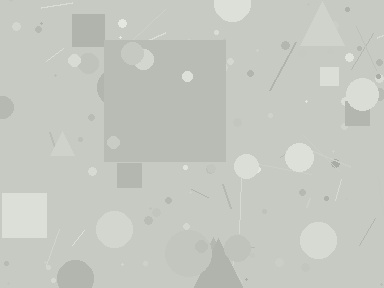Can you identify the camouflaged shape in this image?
The camouflaged shape is a square.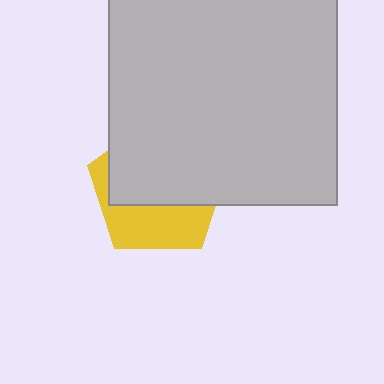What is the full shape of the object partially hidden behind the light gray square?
The partially hidden object is a yellow pentagon.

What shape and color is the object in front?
The object in front is a light gray square.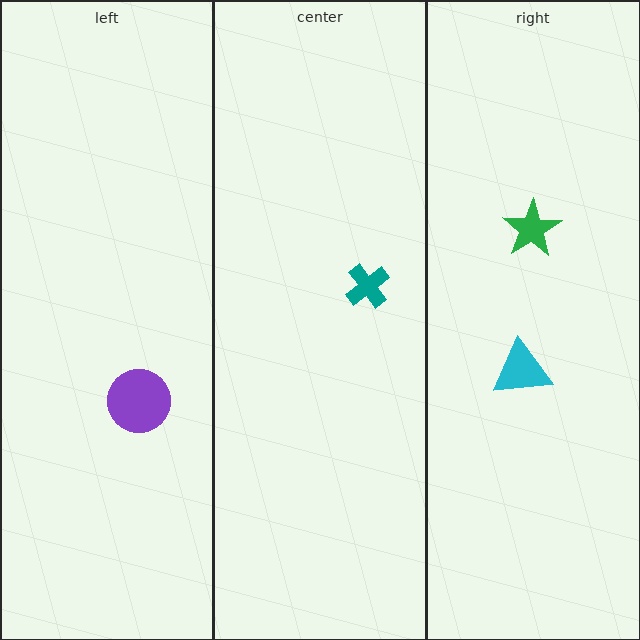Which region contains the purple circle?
The left region.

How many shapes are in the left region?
1.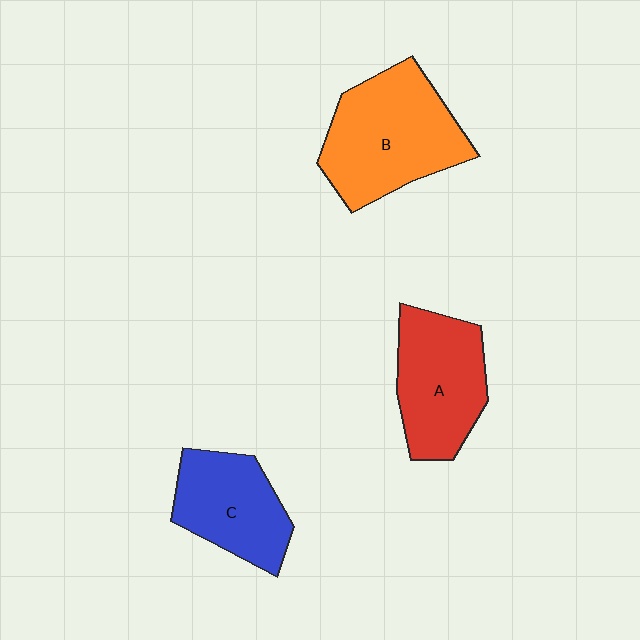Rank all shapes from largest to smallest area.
From largest to smallest: B (orange), A (red), C (blue).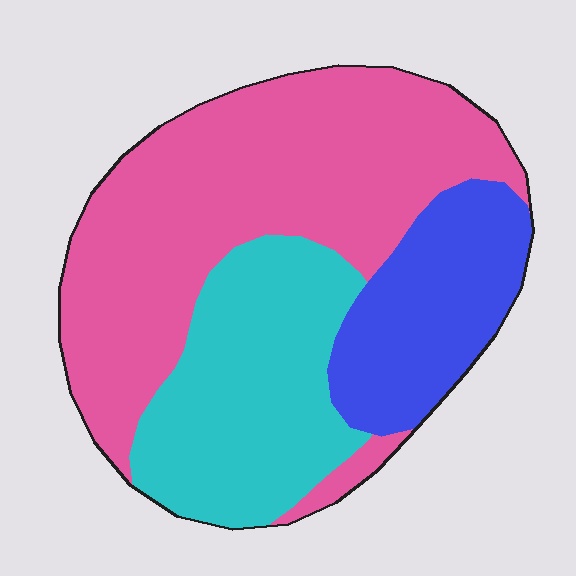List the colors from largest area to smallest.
From largest to smallest: pink, cyan, blue.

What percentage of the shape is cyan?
Cyan covers around 30% of the shape.